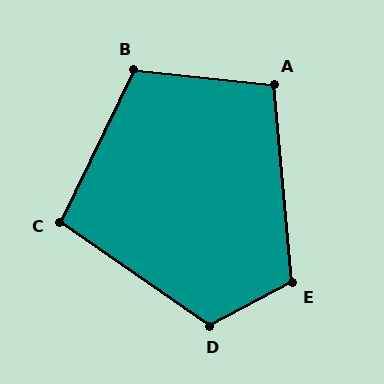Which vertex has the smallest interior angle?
C, at approximately 99 degrees.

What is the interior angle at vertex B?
Approximately 110 degrees (obtuse).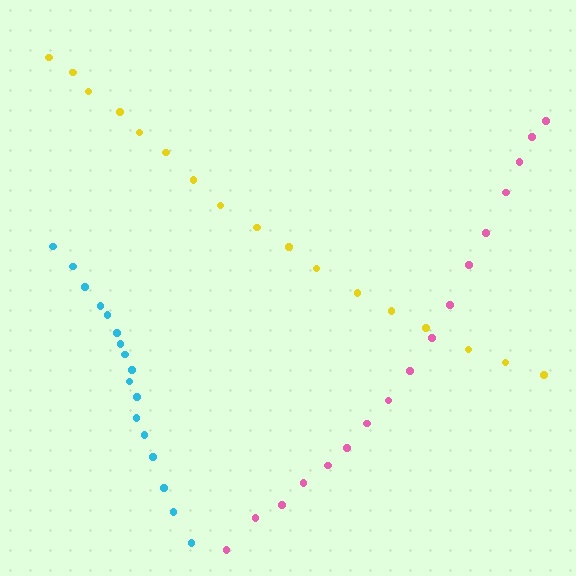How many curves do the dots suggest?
There are 3 distinct paths.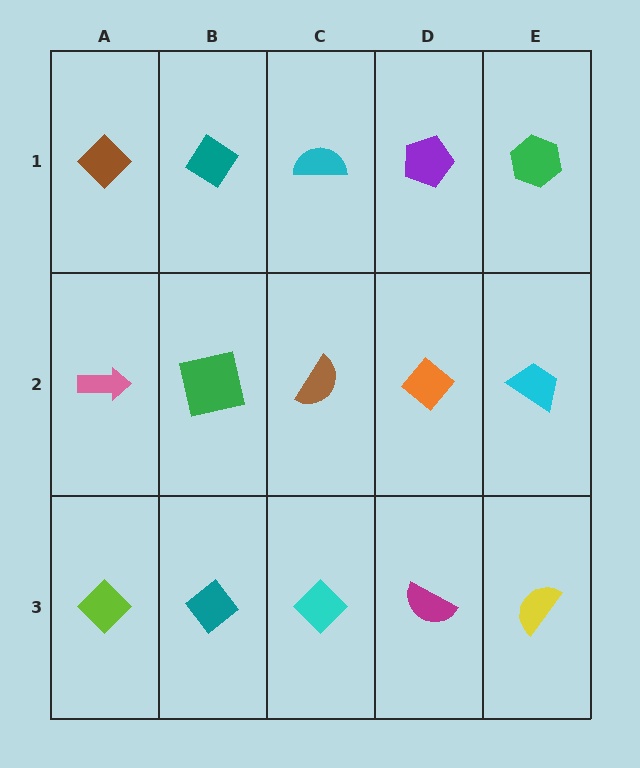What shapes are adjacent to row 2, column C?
A cyan semicircle (row 1, column C), a cyan diamond (row 3, column C), a green square (row 2, column B), an orange diamond (row 2, column D).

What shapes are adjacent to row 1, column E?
A cyan trapezoid (row 2, column E), a purple pentagon (row 1, column D).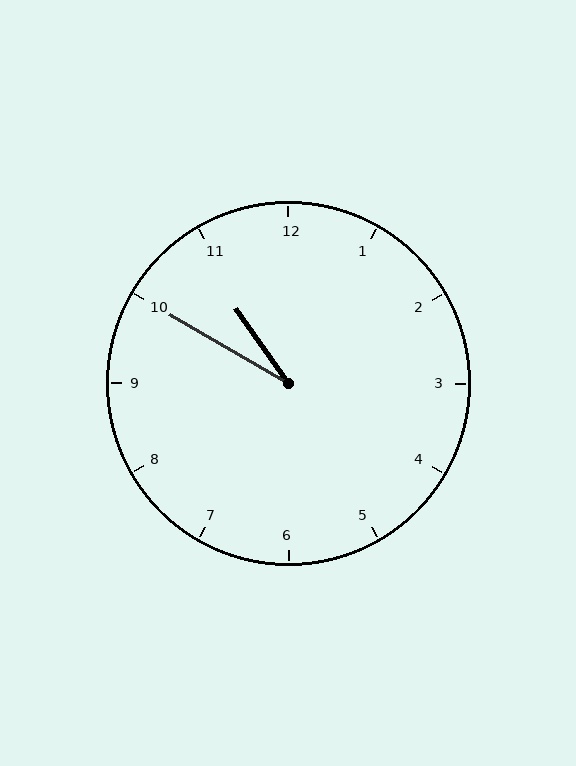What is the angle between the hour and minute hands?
Approximately 25 degrees.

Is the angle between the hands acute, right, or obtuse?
It is acute.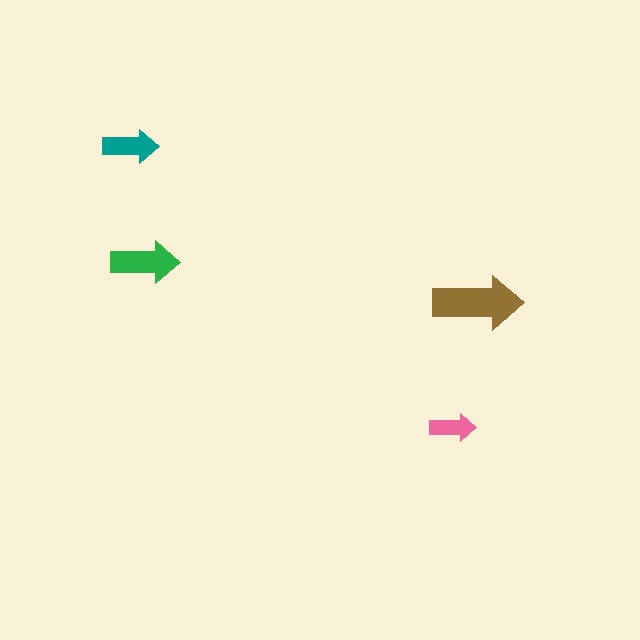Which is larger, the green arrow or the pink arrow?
The green one.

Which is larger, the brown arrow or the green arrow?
The brown one.